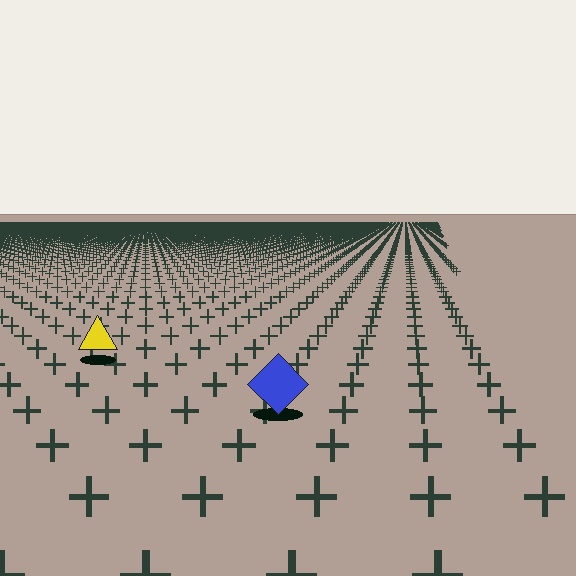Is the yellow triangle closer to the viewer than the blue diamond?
No. The blue diamond is closer — you can tell from the texture gradient: the ground texture is coarser near it.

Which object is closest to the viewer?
The blue diamond is closest. The texture marks near it are larger and more spread out.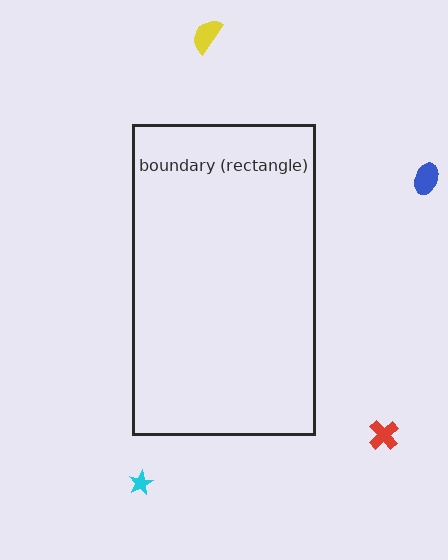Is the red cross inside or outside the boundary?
Outside.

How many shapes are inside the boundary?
0 inside, 4 outside.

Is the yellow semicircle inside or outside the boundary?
Outside.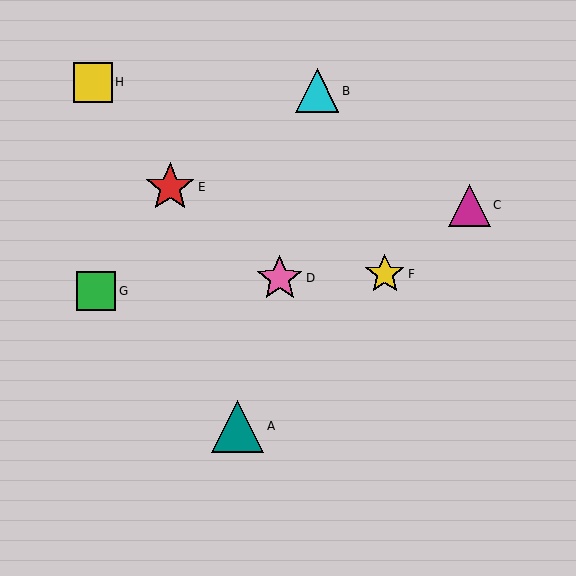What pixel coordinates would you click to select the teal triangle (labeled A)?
Click at (238, 426) to select the teal triangle A.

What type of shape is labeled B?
Shape B is a cyan triangle.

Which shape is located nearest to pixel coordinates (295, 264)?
The pink star (labeled D) at (280, 278) is nearest to that location.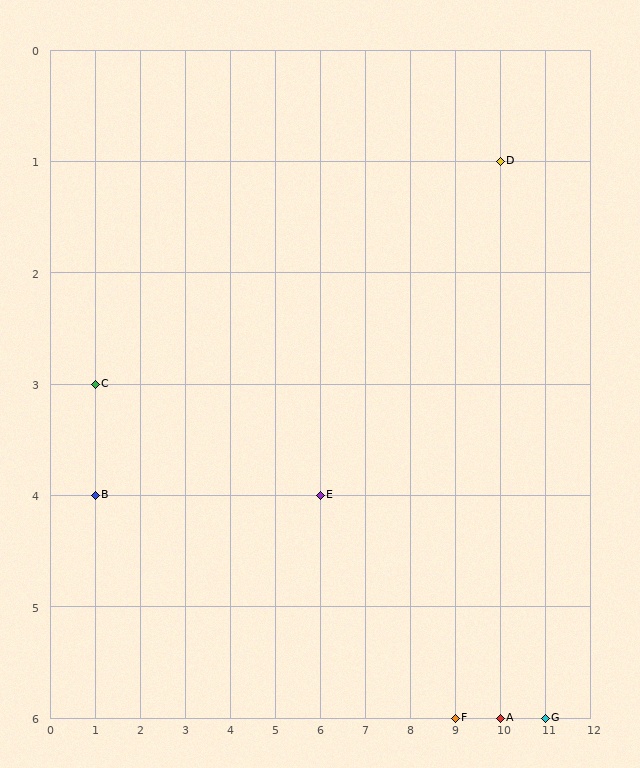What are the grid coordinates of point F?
Point F is at grid coordinates (9, 6).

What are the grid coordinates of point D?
Point D is at grid coordinates (10, 1).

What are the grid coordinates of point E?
Point E is at grid coordinates (6, 4).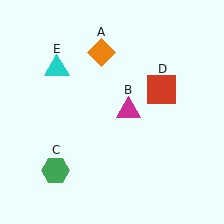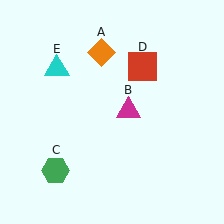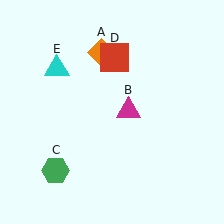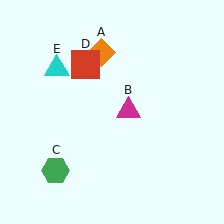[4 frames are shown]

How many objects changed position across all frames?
1 object changed position: red square (object D).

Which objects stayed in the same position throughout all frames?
Orange diamond (object A) and magenta triangle (object B) and green hexagon (object C) and cyan triangle (object E) remained stationary.